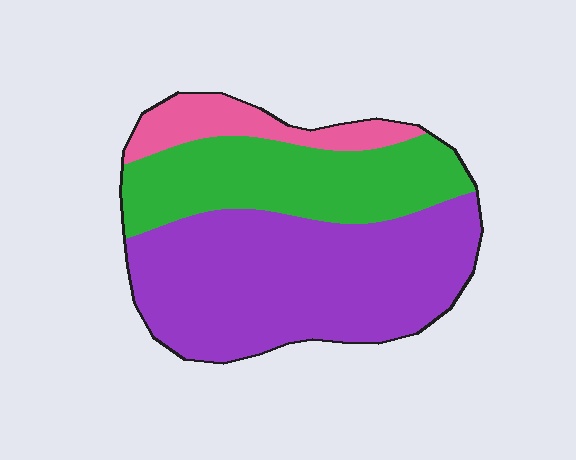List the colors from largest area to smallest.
From largest to smallest: purple, green, pink.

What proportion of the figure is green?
Green takes up between a quarter and a half of the figure.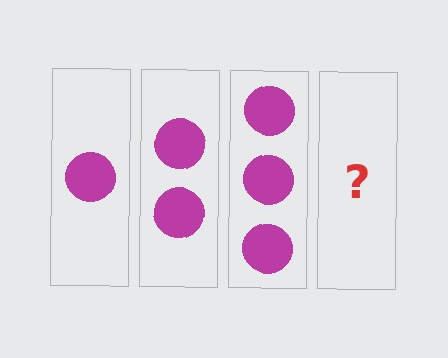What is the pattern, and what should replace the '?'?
The pattern is that each step adds one more circle. The '?' should be 4 circles.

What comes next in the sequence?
The next element should be 4 circles.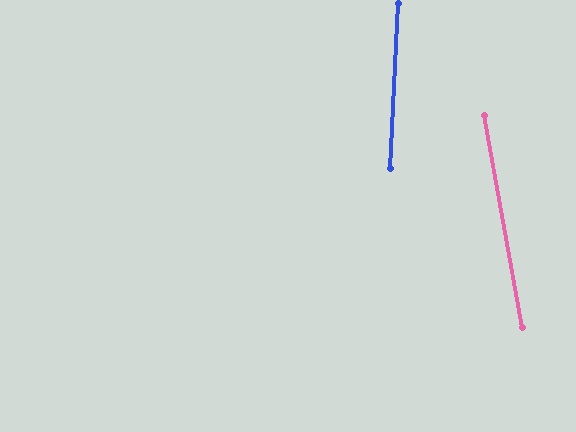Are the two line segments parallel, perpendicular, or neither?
Neither parallel nor perpendicular — they differ by about 13°.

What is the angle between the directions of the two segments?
Approximately 13 degrees.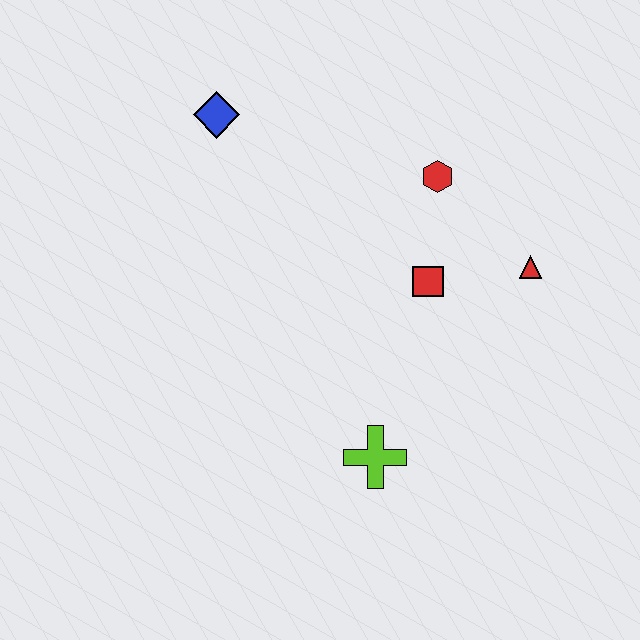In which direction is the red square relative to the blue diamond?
The red square is to the right of the blue diamond.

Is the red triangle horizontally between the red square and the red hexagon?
No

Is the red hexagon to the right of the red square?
Yes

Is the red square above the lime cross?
Yes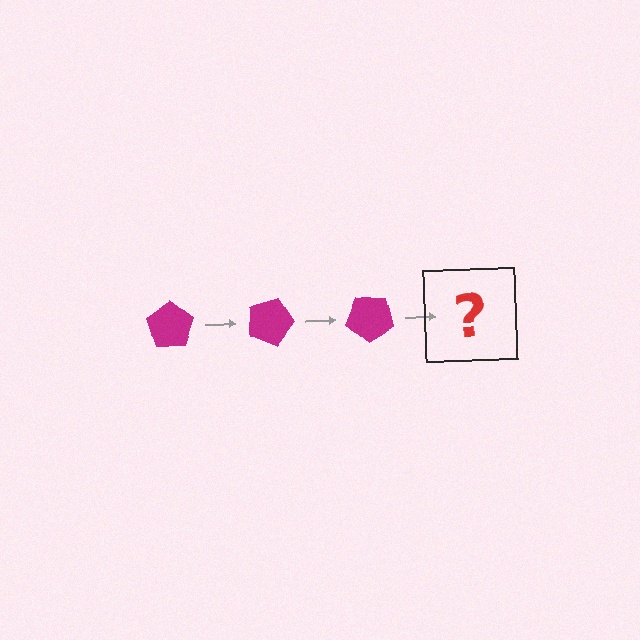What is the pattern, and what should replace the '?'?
The pattern is that the pentagon rotates 20 degrees each step. The '?' should be a magenta pentagon rotated 60 degrees.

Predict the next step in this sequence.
The next step is a magenta pentagon rotated 60 degrees.